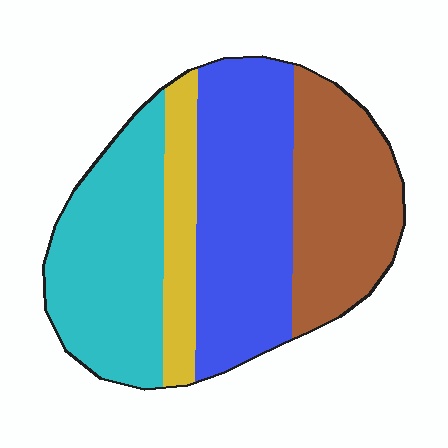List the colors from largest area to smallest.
From largest to smallest: blue, cyan, brown, yellow.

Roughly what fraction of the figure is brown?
Brown takes up about one quarter (1/4) of the figure.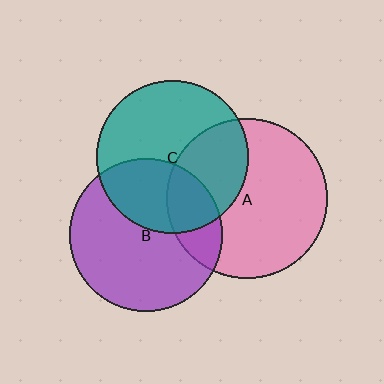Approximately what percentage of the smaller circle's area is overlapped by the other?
Approximately 35%.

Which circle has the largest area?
Circle A (pink).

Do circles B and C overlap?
Yes.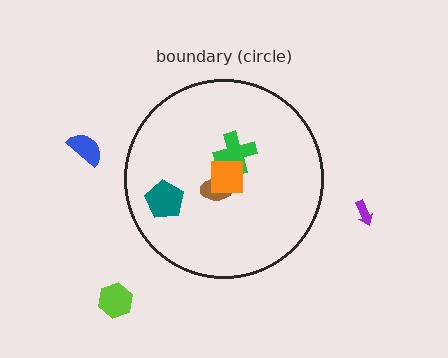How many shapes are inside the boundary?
4 inside, 3 outside.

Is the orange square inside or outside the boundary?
Inside.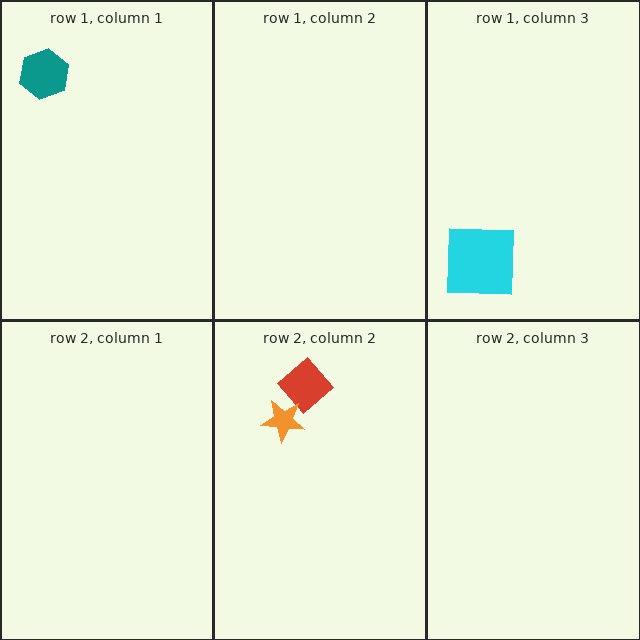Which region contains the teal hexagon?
The row 1, column 1 region.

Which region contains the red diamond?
The row 2, column 2 region.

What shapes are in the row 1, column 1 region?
The teal hexagon.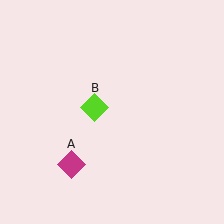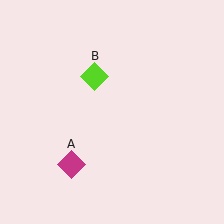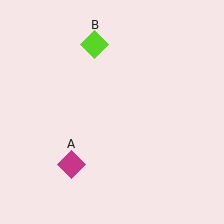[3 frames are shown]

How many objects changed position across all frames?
1 object changed position: lime diamond (object B).